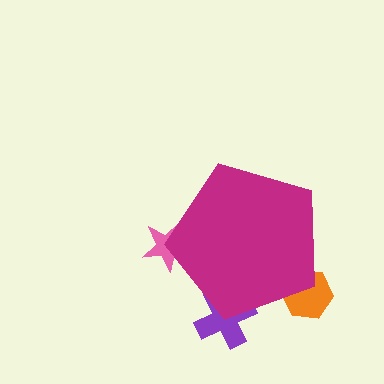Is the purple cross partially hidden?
Yes, the purple cross is partially hidden behind the magenta pentagon.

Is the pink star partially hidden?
Yes, the pink star is partially hidden behind the magenta pentagon.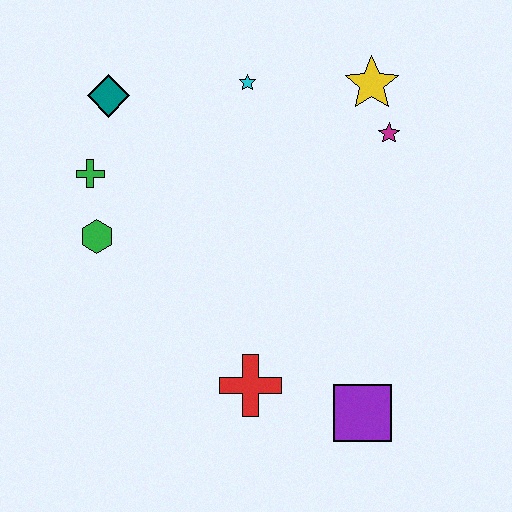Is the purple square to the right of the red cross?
Yes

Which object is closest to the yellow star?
The magenta star is closest to the yellow star.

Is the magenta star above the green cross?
Yes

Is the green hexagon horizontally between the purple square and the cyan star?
No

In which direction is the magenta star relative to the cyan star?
The magenta star is to the right of the cyan star.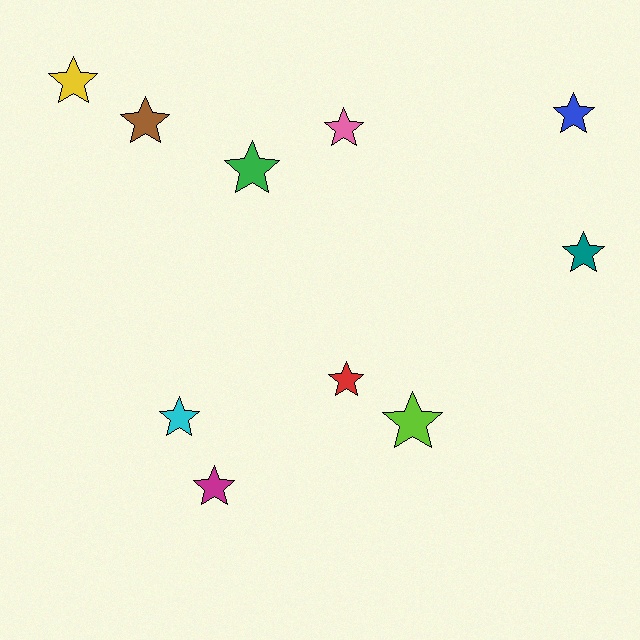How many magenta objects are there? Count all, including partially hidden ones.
There is 1 magenta object.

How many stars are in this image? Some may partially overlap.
There are 10 stars.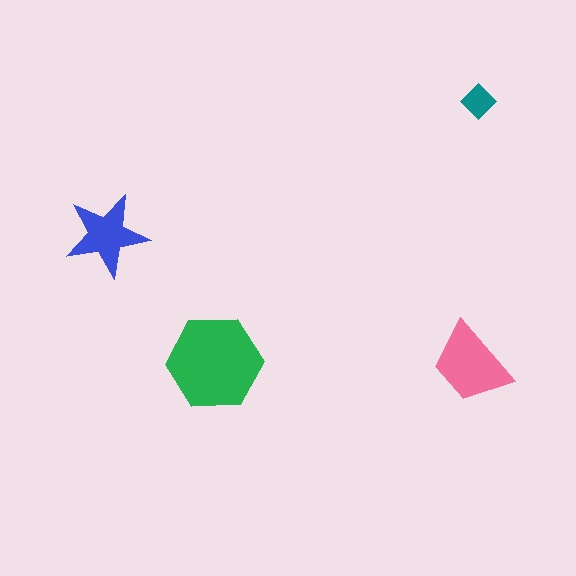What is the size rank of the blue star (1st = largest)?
3rd.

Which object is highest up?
The teal diamond is topmost.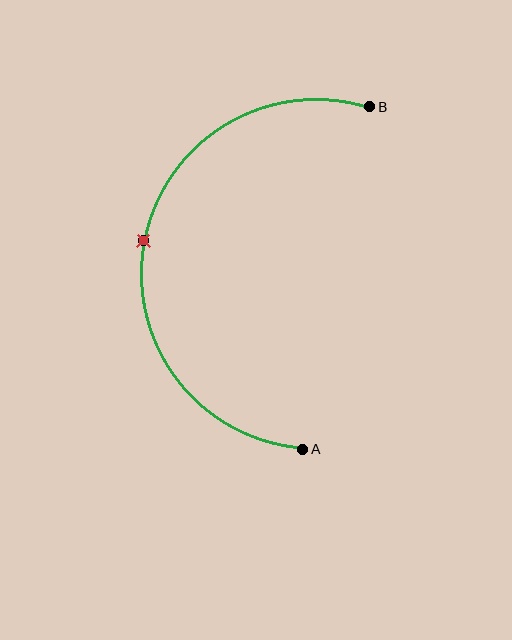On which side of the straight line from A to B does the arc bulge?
The arc bulges to the left of the straight line connecting A and B.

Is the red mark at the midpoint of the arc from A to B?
Yes. The red mark lies on the arc at equal arc-length from both A and B — it is the arc midpoint.